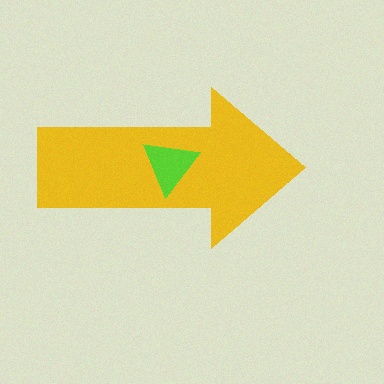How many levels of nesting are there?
2.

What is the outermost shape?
The yellow arrow.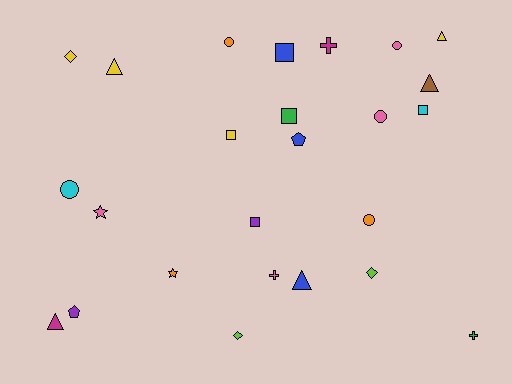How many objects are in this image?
There are 25 objects.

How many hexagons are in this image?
There are no hexagons.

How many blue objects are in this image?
There are 3 blue objects.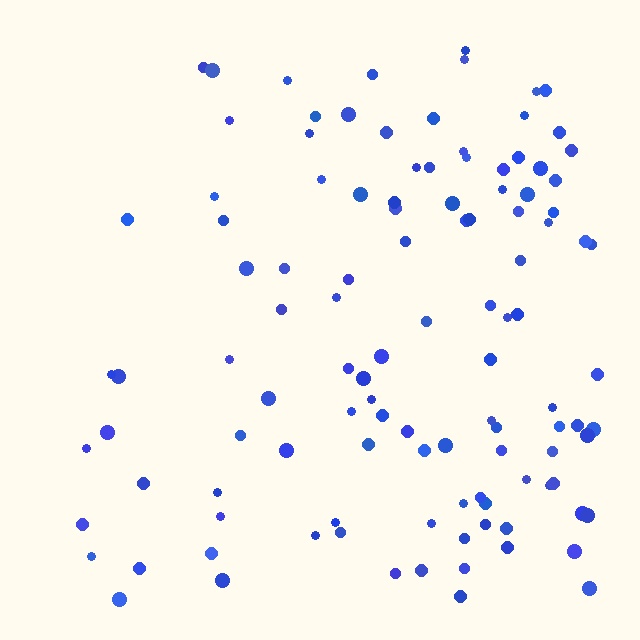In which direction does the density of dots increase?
From left to right, with the right side densest.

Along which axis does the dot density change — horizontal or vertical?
Horizontal.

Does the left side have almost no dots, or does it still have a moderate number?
Still a moderate number, just noticeably fewer than the right.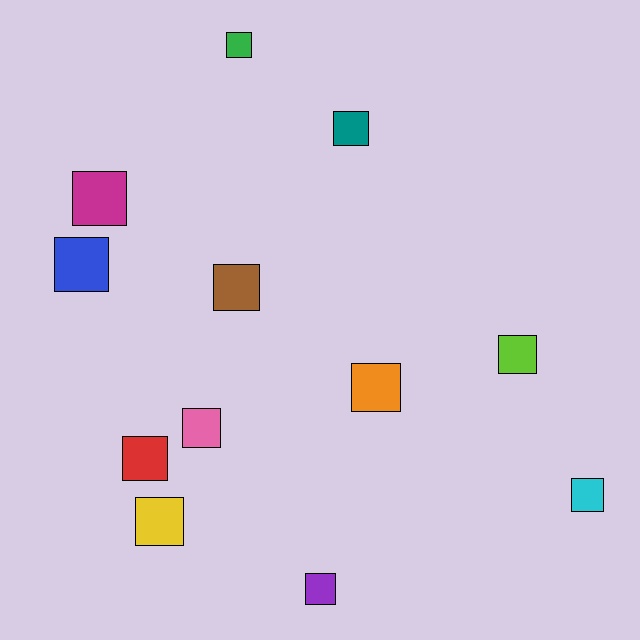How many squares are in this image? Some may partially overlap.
There are 12 squares.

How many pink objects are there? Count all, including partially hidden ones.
There is 1 pink object.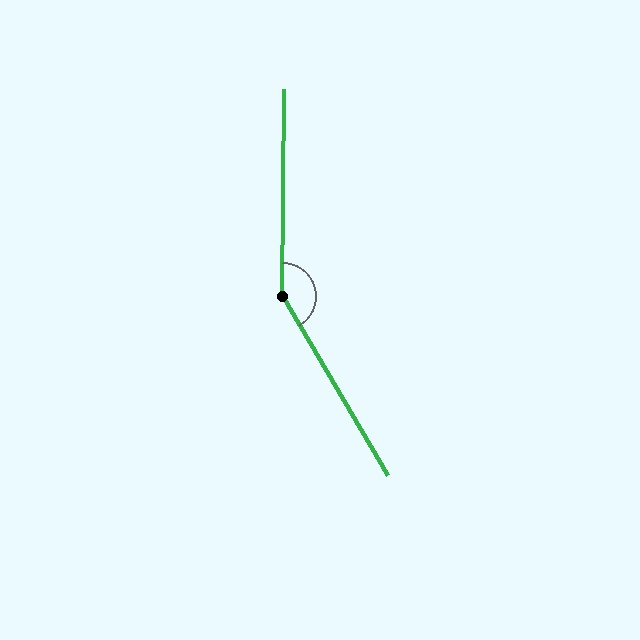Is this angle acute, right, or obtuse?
It is obtuse.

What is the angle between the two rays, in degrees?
Approximately 149 degrees.